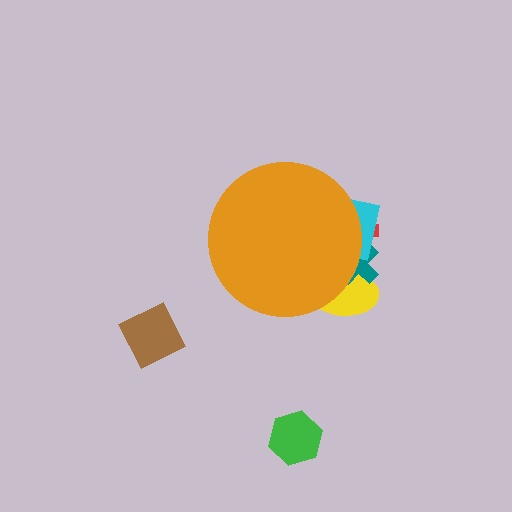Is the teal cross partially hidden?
Yes, the teal cross is partially hidden behind the orange circle.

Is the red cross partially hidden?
Yes, the red cross is partially hidden behind the orange circle.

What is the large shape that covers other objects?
An orange circle.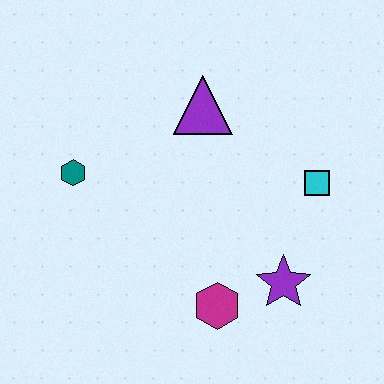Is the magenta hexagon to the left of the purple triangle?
No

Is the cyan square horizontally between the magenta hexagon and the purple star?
No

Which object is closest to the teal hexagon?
The purple triangle is closest to the teal hexagon.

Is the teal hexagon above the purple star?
Yes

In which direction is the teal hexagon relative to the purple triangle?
The teal hexagon is to the left of the purple triangle.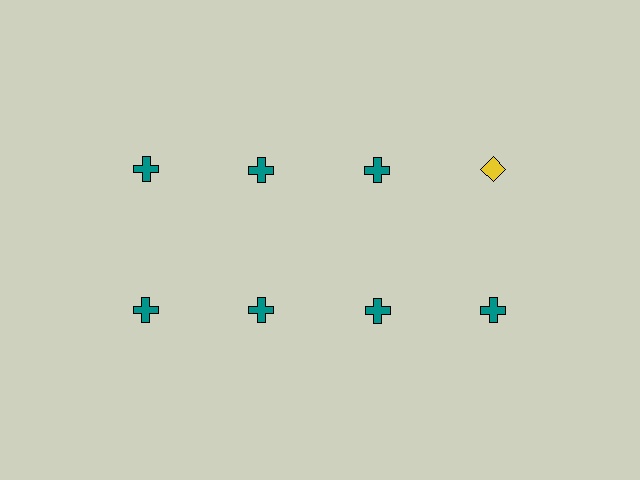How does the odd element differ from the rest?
It differs in both color (yellow instead of teal) and shape (diamond instead of cross).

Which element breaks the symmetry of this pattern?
The yellow diamond in the top row, second from right column breaks the symmetry. All other shapes are teal crosses.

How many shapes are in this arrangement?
There are 8 shapes arranged in a grid pattern.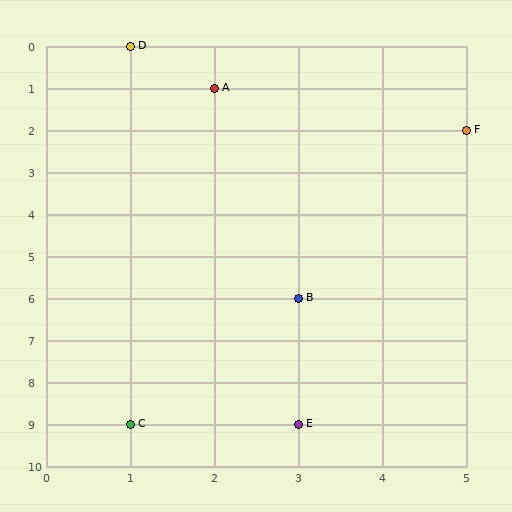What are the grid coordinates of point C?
Point C is at grid coordinates (1, 9).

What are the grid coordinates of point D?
Point D is at grid coordinates (1, 0).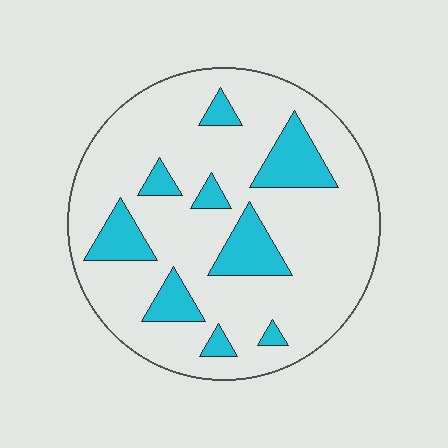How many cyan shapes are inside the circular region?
9.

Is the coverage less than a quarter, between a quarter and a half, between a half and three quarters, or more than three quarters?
Less than a quarter.